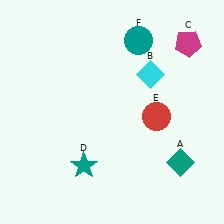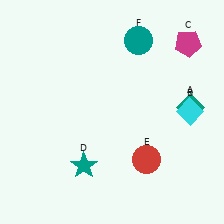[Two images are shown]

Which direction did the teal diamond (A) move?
The teal diamond (A) moved up.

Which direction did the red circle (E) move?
The red circle (E) moved down.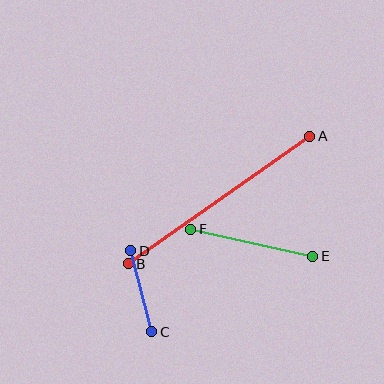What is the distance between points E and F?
The distance is approximately 125 pixels.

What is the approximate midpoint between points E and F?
The midpoint is at approximately (252, 243) pixels.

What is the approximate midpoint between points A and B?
The midpoint is at approximately (219, 200) pixels.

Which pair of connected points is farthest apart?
Points A and B are farthest apart.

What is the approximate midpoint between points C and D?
The midpoint is at approximately (141, 291) pixels.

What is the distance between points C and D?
The distance is approximately 84 pixels.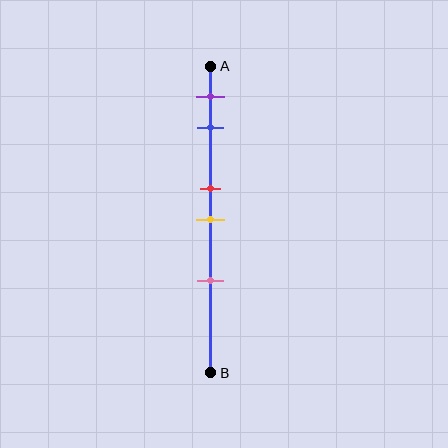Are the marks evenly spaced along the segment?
No, the marks are not evenly spaced.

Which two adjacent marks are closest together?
The red and yellow marks are the closest adjacent pair.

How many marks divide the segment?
There are 5 marks dividing the segment.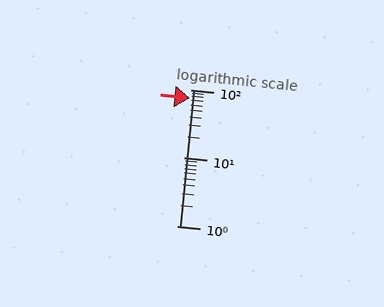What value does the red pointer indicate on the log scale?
The pointer indicates approximately 75.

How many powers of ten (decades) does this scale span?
The scale spans 2 decades, from 1 to 100.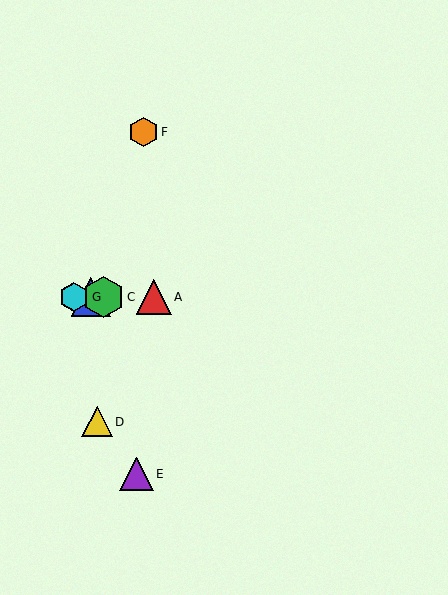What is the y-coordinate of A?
Object A is at y≈297.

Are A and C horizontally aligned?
Yes, both are at y≈297.